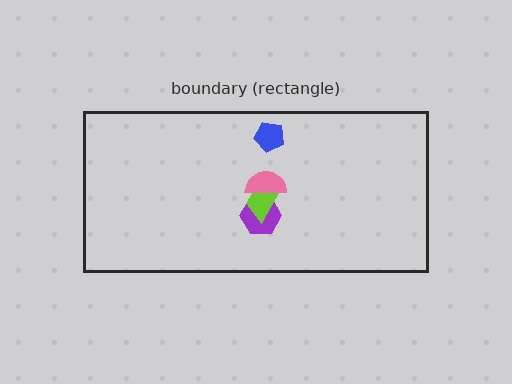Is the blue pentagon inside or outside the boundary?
Inside.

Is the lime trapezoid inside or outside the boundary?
Inside.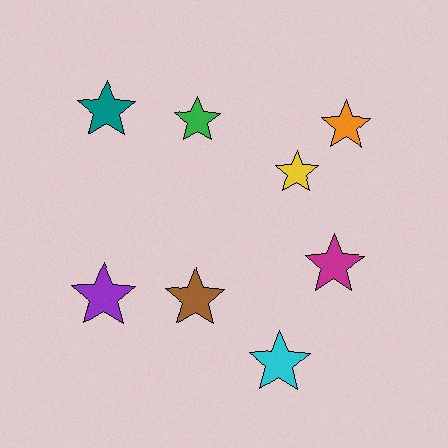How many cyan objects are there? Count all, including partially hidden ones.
There is 1 cyan object.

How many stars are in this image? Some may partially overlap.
There are 8 stars.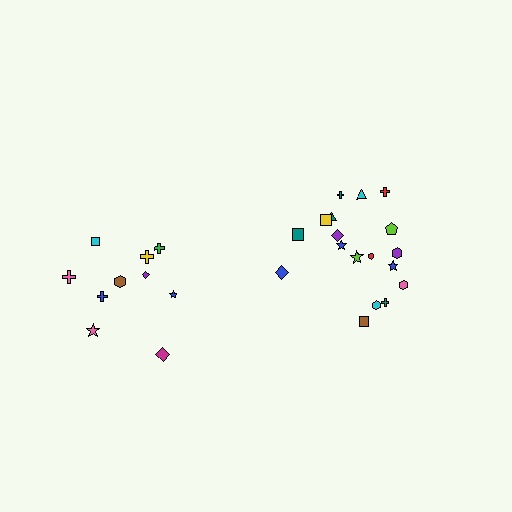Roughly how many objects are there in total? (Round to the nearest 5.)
Roughly 30 objects in total.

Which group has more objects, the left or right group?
The right group.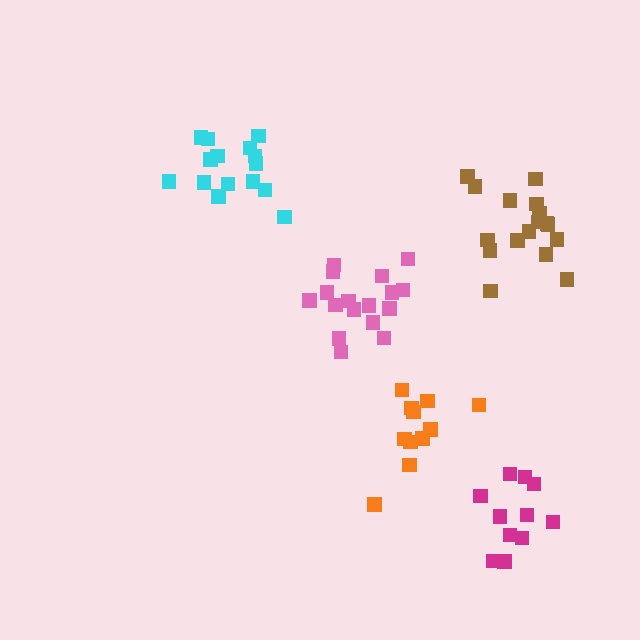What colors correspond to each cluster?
The clusters are colored: brown, cyan, orange, pink, magenta.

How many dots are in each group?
Group 1: 17 dots, Group 2: 15 dots, Group 3: 11 dots, Group 4: 17 dots, Group 5: 11 dots (71 total).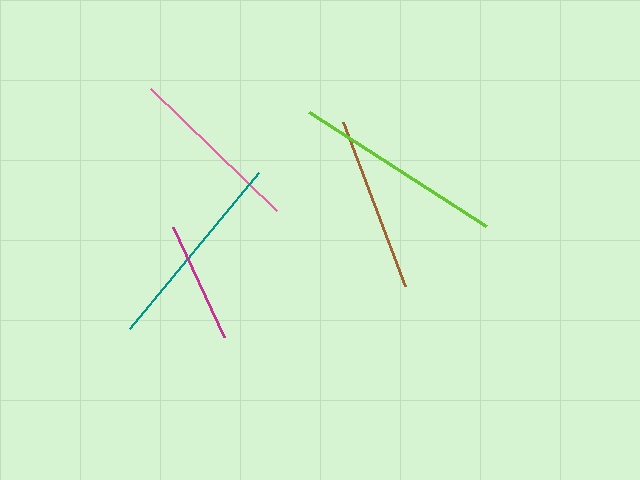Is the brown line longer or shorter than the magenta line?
The brown line is longer than the magenta line.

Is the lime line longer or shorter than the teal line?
The lime line is longer than the teal line.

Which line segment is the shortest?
The magenta line is the shortest at approximately 122 pixels.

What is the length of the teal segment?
The teal segment is approximately 203 pixels long.